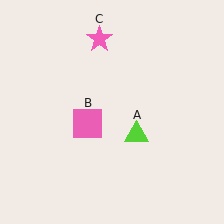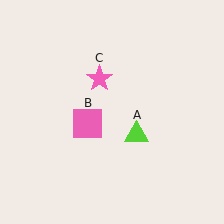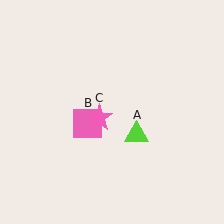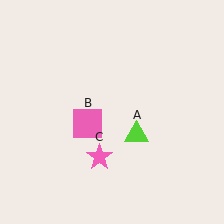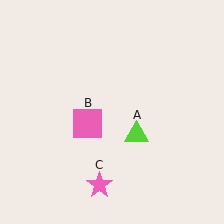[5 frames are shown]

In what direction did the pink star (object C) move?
The pink star (object C) moved down.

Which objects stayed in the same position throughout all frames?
Lime triangle (object A) and pink square (object B) remained stationary.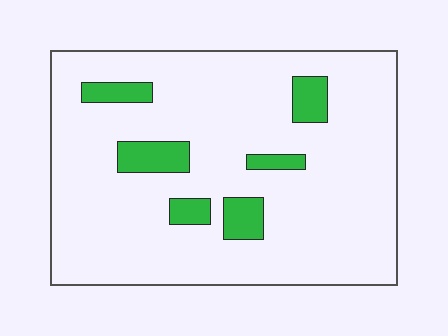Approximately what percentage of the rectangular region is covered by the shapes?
Approximately 10%.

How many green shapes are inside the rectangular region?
6.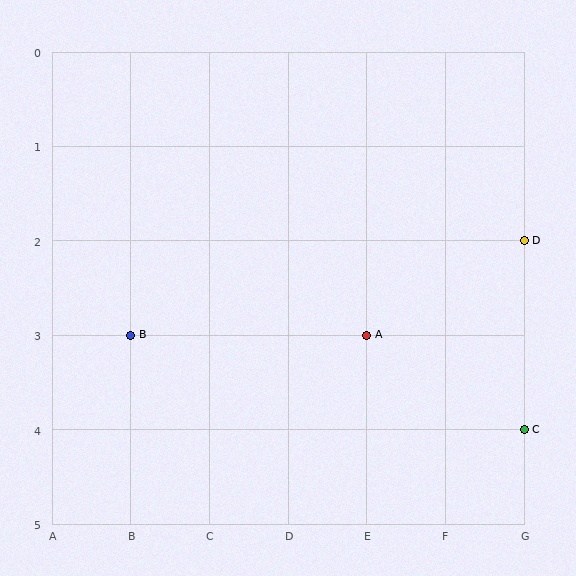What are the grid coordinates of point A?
Point A is at grid coordinates (E, 3).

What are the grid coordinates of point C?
Point C is at grid coordinates (G, 4).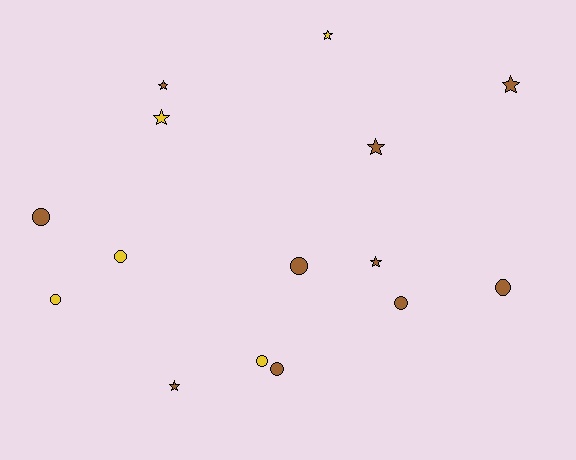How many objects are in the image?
There are 15 objects.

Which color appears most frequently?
Brown, with 10 objects.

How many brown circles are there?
There are 5 brown circles.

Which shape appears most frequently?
Circle, with 8 objects.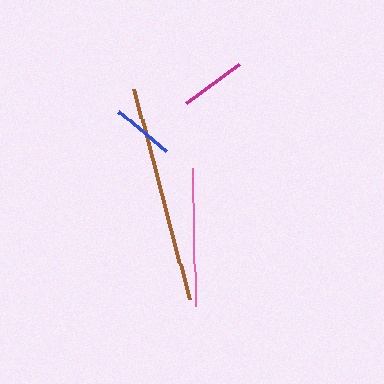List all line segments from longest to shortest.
From longest to shortest: brown, pink, magenta, blue.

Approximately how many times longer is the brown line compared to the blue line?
The brown line is approximately 3.5 times the length of the blue line.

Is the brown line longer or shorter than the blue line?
The brown line is longer than the blue line.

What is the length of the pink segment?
The pink segment is approximately 138 pixels long.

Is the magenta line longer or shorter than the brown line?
The brown line is longer than the magenta line.